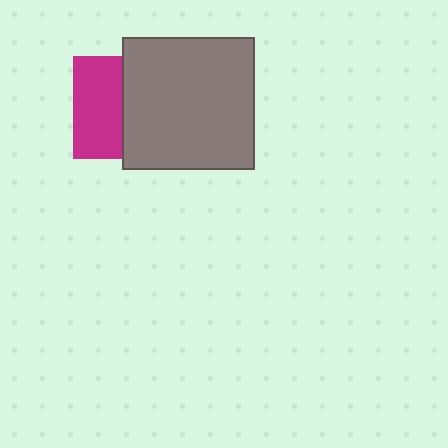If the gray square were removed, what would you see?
You would see the complete magenta square.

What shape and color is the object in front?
The object in front is a gray square.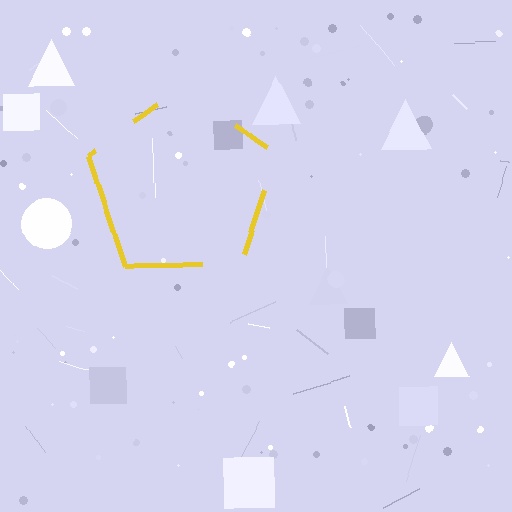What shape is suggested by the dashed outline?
The dashed outline suggests a pentagon.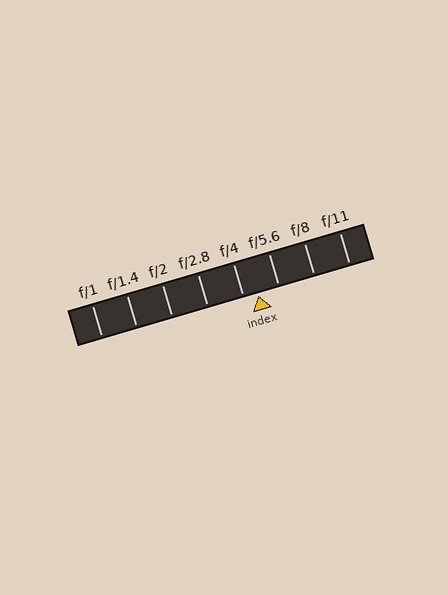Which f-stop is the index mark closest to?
The index mark is closest to f/4.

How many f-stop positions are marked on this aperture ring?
There are 8 f-stop positions marked.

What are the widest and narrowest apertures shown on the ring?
The widest aperture shown is f/1 and the narrowest is f/11.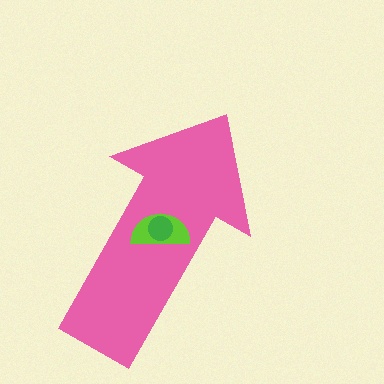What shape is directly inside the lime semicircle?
The green circle.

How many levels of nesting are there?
3.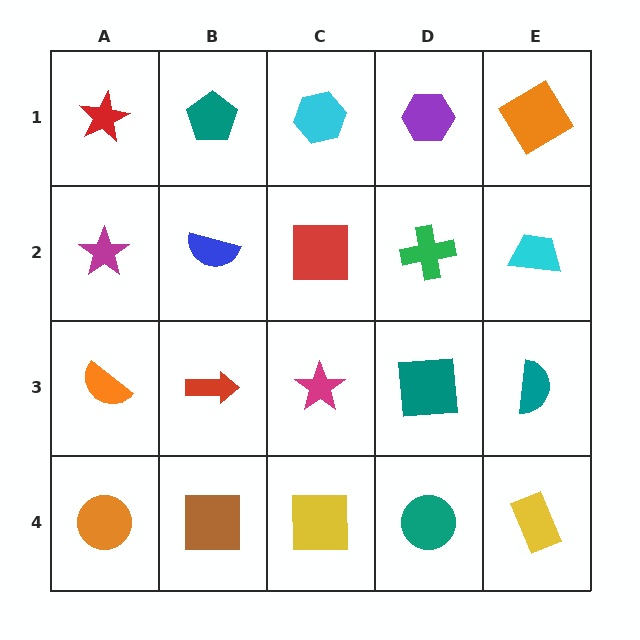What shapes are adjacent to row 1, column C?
A red square (row 2, column C), a teal pentagon (row 1, column B), a purple hexagon (row 1, column D).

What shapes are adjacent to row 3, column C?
A red square (row 2, column C), a yellow square (row 4, column C), a red arrow (row 3, column B), a teal square (row 3, column D).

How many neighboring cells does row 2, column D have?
4.